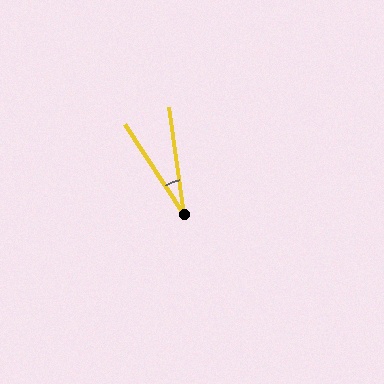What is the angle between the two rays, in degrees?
Approximately 25 degrees.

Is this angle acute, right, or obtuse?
It is acute.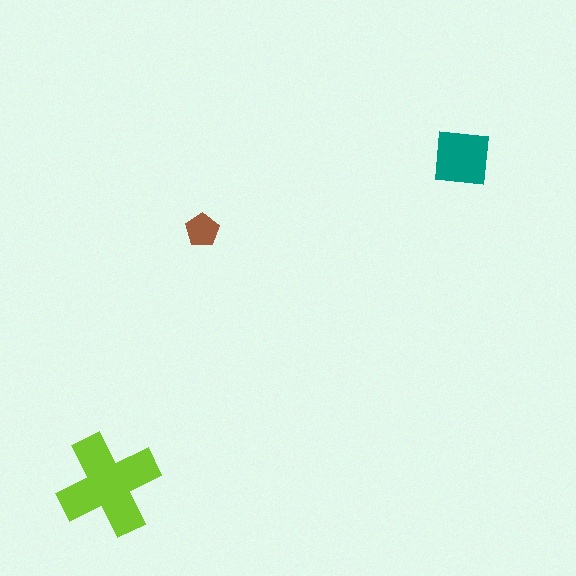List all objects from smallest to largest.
The brown pentagon, the teal square, the lime cross.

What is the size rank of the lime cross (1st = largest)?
1st.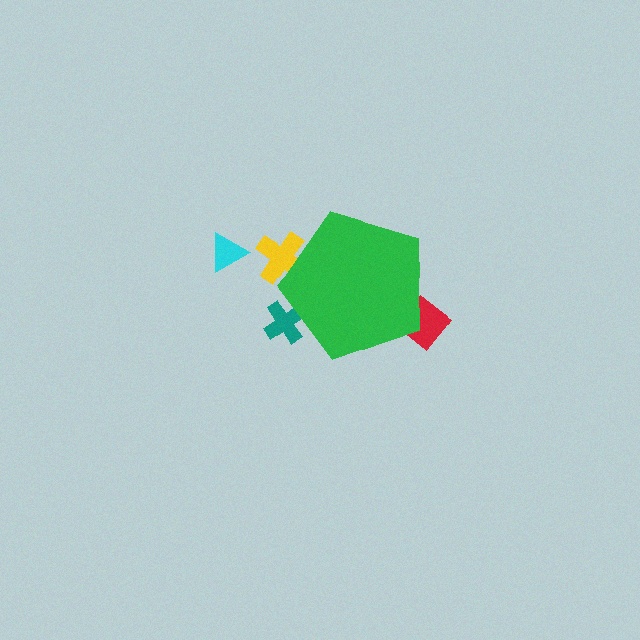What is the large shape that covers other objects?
A green pentagon.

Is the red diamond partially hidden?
Yes, the red diamond is partially hidden behind the green pentagon.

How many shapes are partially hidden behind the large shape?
3 shapes are partially hidden.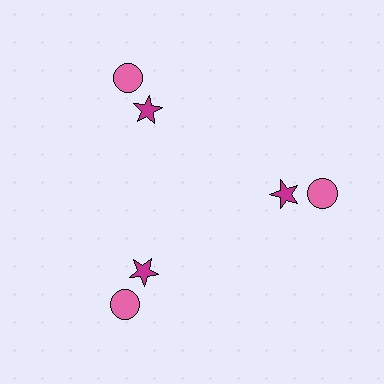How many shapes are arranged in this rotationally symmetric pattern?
There are 6 shapes, arranged in 3 groups of 2.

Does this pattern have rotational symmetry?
Yes, this pattern has 3-fold rotational symmetry. It looks the same after rotating 120 degrees around the center.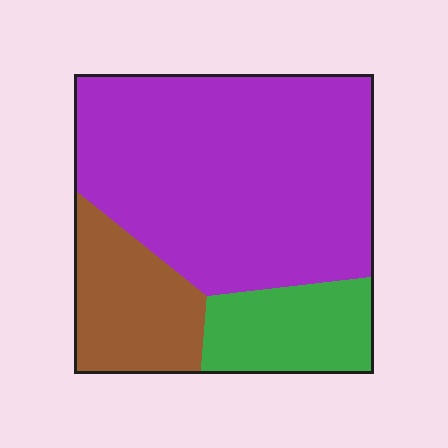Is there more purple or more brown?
Purple.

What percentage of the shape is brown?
Brown covers about 20% of the shape.